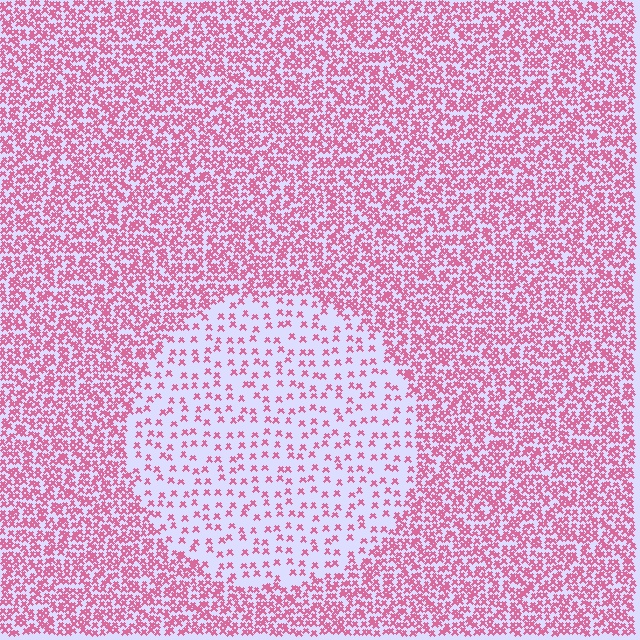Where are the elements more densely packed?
The elements are more densely packed outside the circle boundary.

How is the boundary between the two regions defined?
The boundary is defined by a change in element density (approximately 2.8x ratio). All elements are the same color, size, and shape.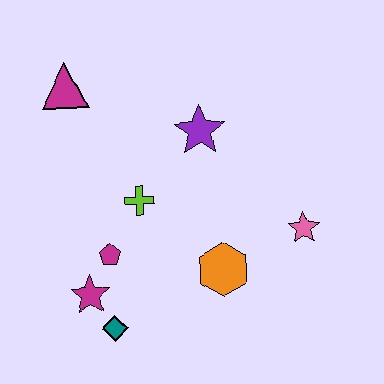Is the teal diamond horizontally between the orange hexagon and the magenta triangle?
Yes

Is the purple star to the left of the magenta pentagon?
No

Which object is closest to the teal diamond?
The magenta star is closest to the teal diamond.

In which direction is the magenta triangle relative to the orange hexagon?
The magenta triangle is above the orange hexagon.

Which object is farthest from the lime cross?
The pink star is farthest from the lime cross.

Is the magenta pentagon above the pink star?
No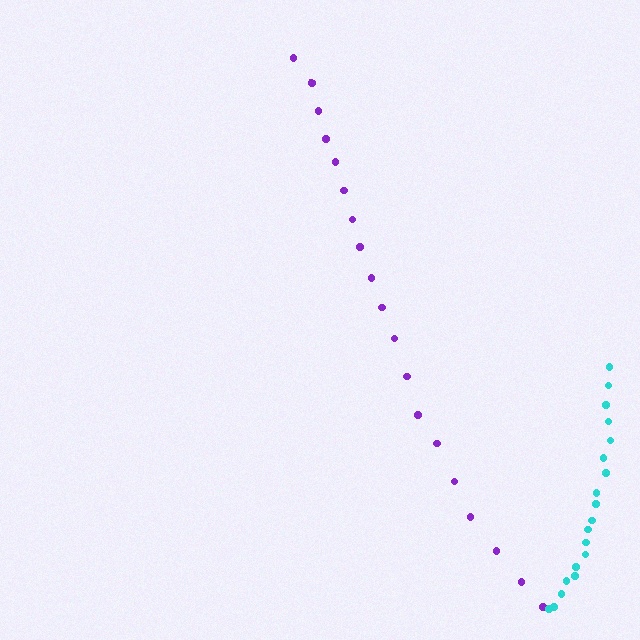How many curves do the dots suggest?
There are 2 distinct paths.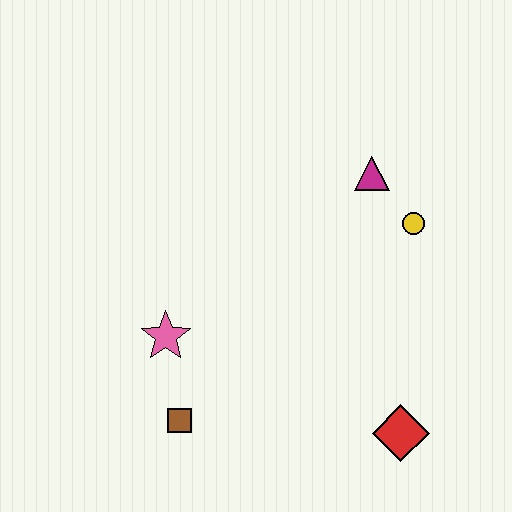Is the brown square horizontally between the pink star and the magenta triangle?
Yes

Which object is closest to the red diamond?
The yellow circle is closest to the red diamond.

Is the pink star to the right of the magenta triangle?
No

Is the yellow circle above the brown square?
Yes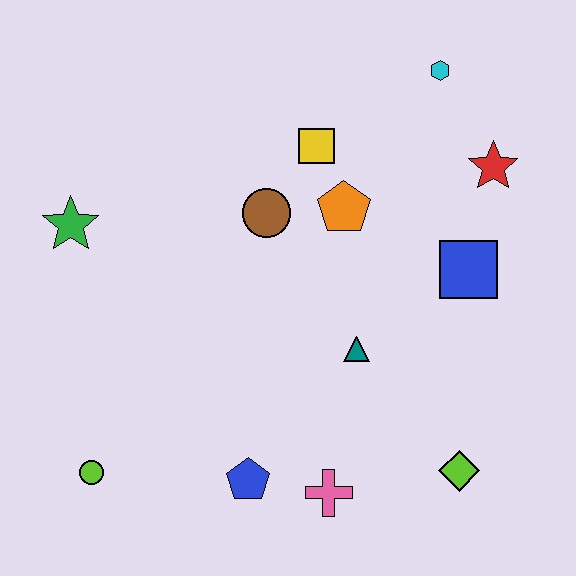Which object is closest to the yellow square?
The orange pentagon is closest to the yellow square.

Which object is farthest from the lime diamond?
The green star is farthest from the lime diamond.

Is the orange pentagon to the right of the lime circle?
Yes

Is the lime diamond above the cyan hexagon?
No